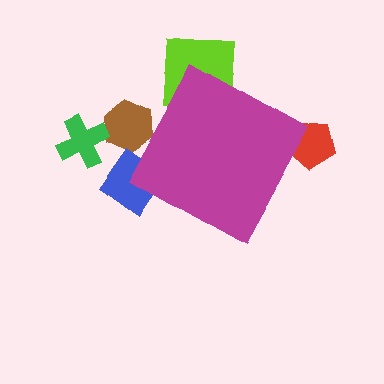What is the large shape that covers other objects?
A magenta diamond.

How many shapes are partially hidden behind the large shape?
4 shapes are partially hidden.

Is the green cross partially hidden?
No, the green cross is fully visible.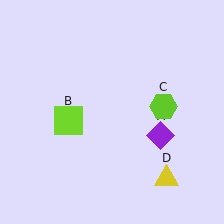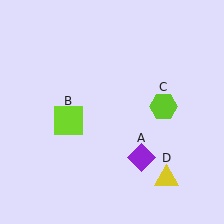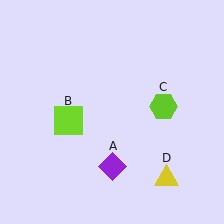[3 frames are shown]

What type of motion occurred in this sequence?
The purple diamond (object A) rotated clockwise around the center of the scene.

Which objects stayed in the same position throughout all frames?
Lime square (object B) and lime hexagon (object C) and yellow triangle (object D) remained stationary.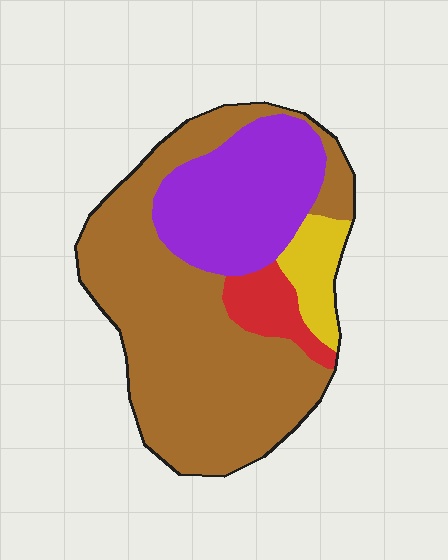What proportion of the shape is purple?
Purple takes up between a sixth and a third of the shape.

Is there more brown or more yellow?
Brown.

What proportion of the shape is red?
Red covers about 5% of the shape.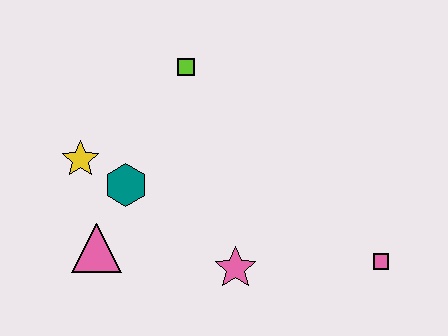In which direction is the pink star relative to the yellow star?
The pink star is to the right of the yellow star.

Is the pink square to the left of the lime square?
No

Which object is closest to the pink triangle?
The teal hexagon is closest to the pink triangle.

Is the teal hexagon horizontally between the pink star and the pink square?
No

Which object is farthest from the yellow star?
The pink square is farthest from the yellow star.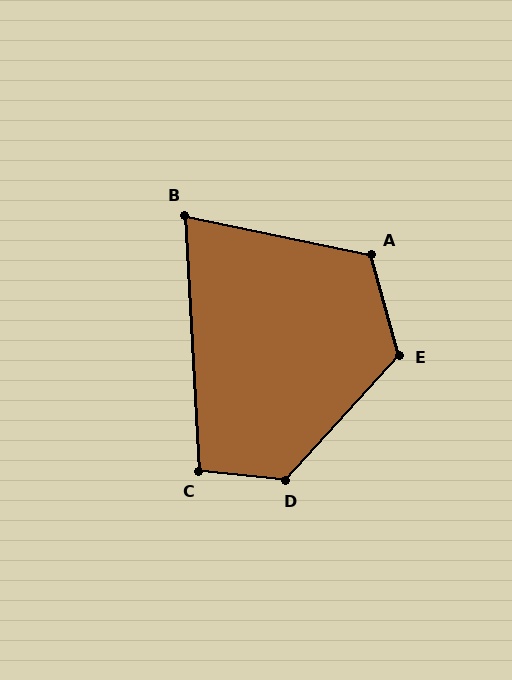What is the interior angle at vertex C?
Approximately 99 degrees (obtuse).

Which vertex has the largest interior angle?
D, at approximately 126 degrees.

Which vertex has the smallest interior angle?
B, at approximately 75 degrees.